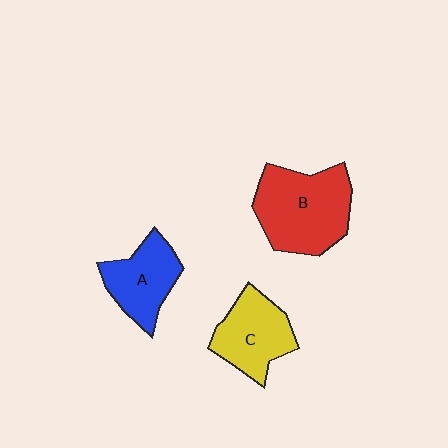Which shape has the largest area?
Shape B (red).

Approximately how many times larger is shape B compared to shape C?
Approximately 1.4 times.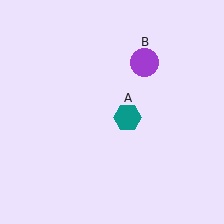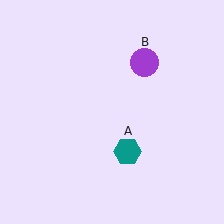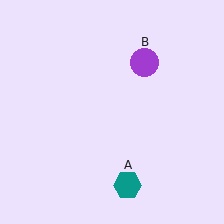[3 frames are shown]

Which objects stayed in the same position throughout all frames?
Purple circle (object B) remained stationary.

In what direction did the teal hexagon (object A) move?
The teal hexagon (object A) moved down.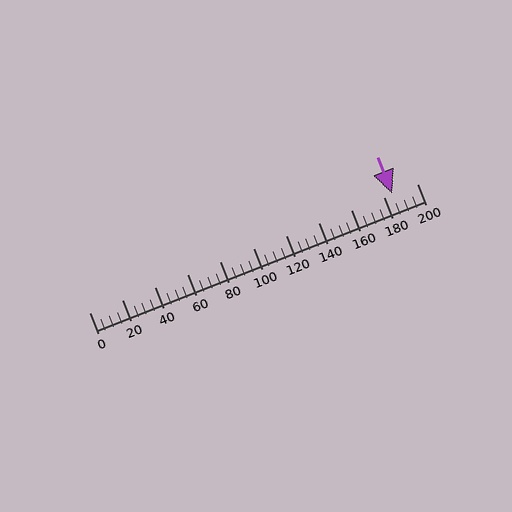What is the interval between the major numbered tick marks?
The major tick marks are spaced 20 units apart.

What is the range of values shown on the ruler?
The ruler shows values from 0 to 200.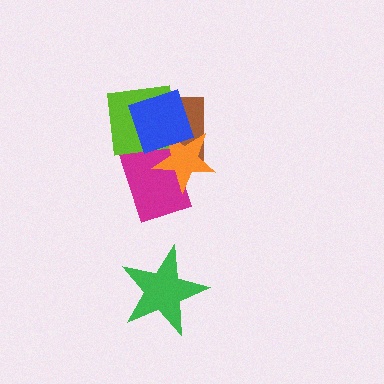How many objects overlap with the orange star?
4 objects overlap with the orange star.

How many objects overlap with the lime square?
4 objects overlap with the lime square.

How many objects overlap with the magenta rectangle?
4 objects overlap with the magenta rectangle.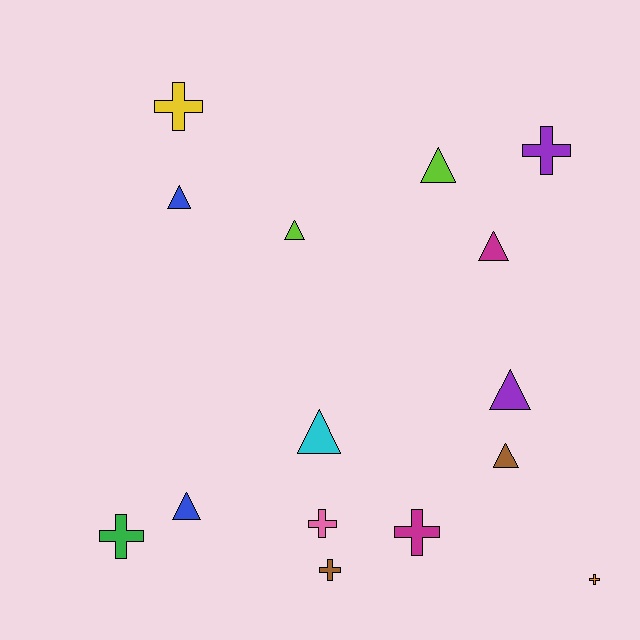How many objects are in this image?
There are 15 objects.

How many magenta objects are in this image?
There are 2 magenta objects.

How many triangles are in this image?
There are 8 triangles.